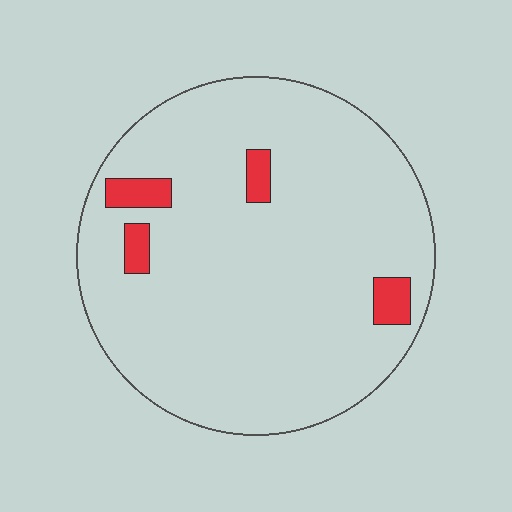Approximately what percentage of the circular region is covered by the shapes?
Approximately 5%.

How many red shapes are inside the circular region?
4.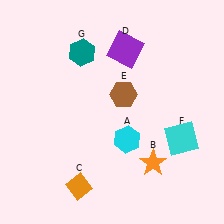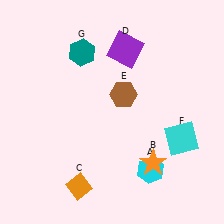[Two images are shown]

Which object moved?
The cyan hexagon (A) moved down.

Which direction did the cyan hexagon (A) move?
The cyan hexagon (A) moved down.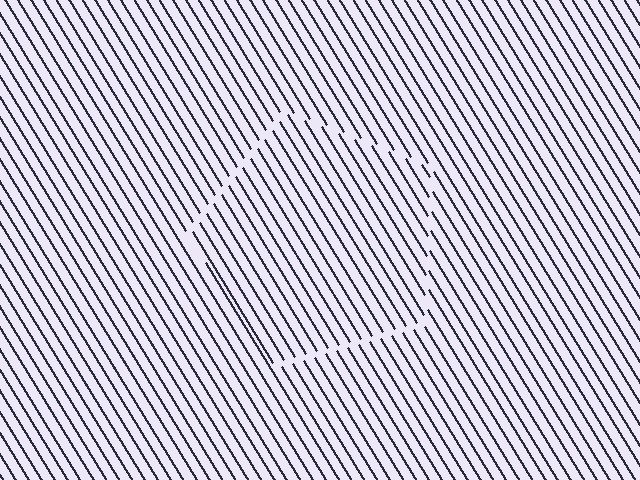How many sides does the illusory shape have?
5 sides — the line-ends trace a pentagon.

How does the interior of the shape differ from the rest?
The interior of the shape contains the same grating, shifted by half a period — the contour is defined by the phase discontinuity where line-ends from the inner and outer gratings abut.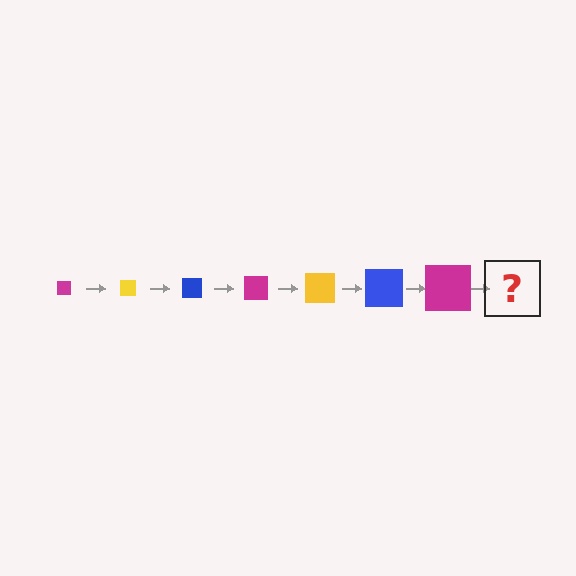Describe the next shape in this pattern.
It should be a yellow square, larger than the previous one.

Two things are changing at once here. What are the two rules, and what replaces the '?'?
The two rules are that the square grows larger each step and the color cycles through magenta, yellow, and blue. The '?' should be a yellow square, larger than the previous one.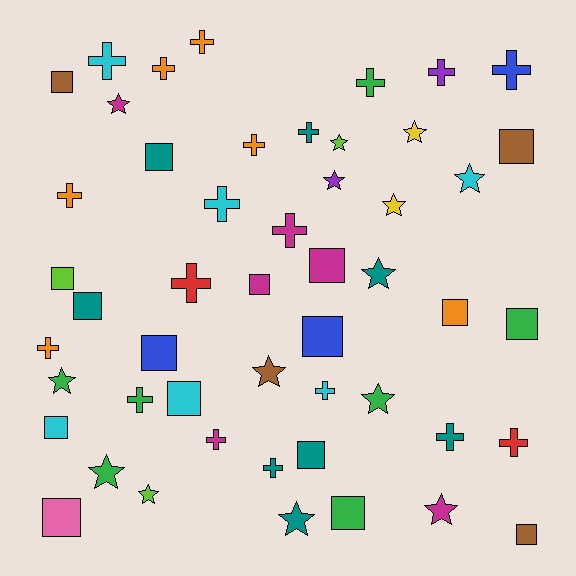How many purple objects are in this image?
There are 2 purple objects.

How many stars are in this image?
There are 14 stars.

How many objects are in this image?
There are 50 objects.